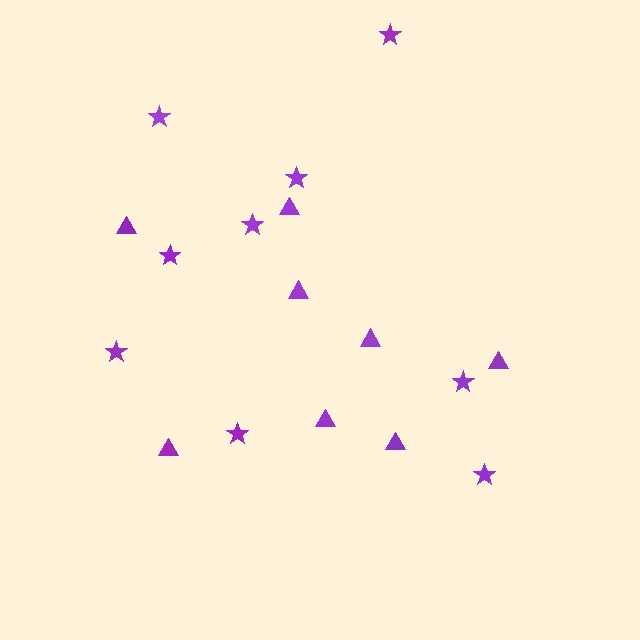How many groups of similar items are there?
There are 2 groups: one group of triangles (8) and one group of stars (9).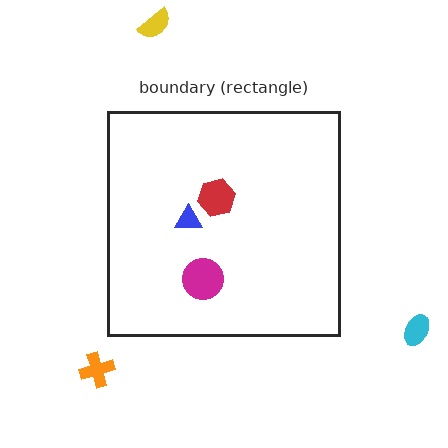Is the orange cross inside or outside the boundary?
Outside.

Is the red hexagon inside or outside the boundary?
Inside.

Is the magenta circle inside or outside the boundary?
Inside.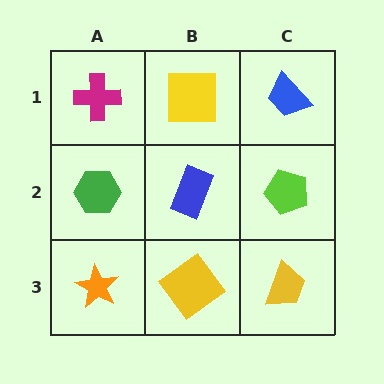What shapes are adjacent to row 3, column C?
A lime pentagon (row 2, column C), a yellow diamond (row 3, column B).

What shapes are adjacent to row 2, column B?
A yellow square (row 1, column B), a yellow diamond (row 3, column B), a green hexagon (row 2, column A), a lime pentagon (row 2, column C).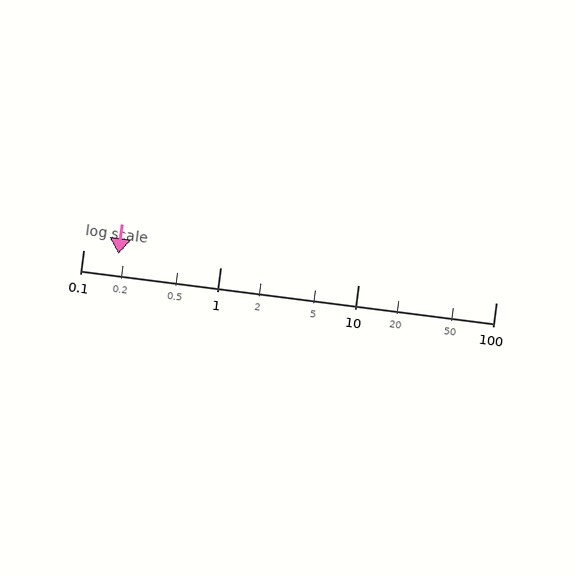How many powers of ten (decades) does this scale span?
The scale spans 3 decades, from 0.1 to 100.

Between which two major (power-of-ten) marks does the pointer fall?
The pointer is between 0.1 and 1.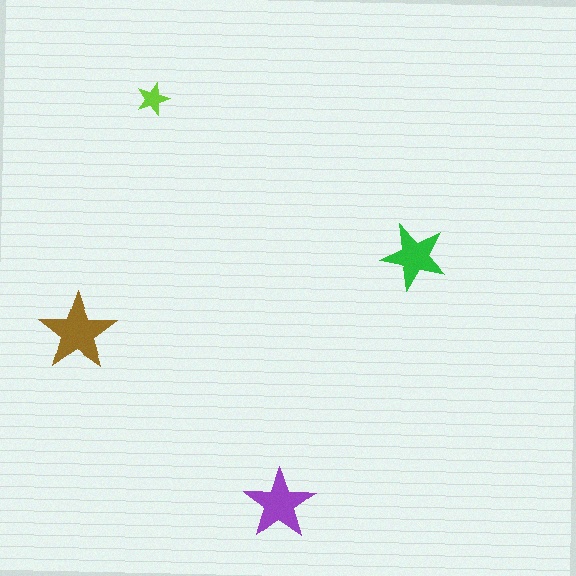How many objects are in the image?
There are 4 objects in the image.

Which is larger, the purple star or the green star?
The purple one.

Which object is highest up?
The lime star is topmost.